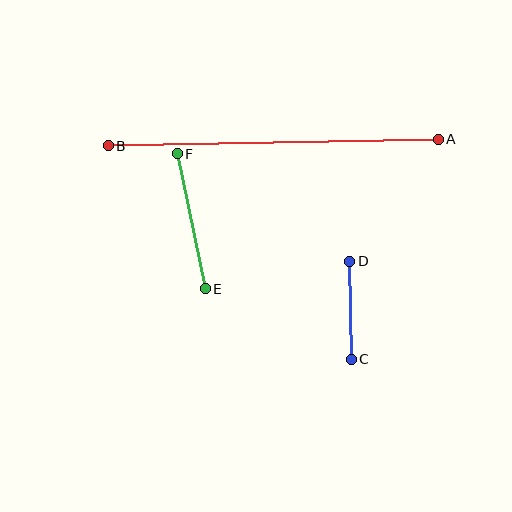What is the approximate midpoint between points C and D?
The midpoint is at approximately (351, 310) pixels.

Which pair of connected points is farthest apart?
Points A and B are farthest apart.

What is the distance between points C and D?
The distance is approximately 98 pixels.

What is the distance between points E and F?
The distance is approximately 138 pixels.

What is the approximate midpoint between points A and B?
The midpoint is at approximately (273, 142) pixels.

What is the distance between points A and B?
The distance is approximately 330 pixels.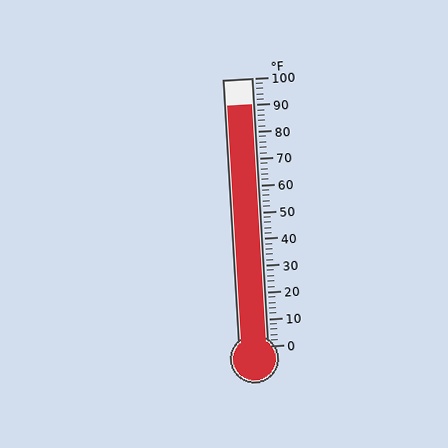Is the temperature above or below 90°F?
The temperature is at 90°F.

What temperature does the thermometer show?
The thermometer shows approximately 90°F.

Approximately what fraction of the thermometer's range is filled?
The thermometer is filled to approximately 90% of its range.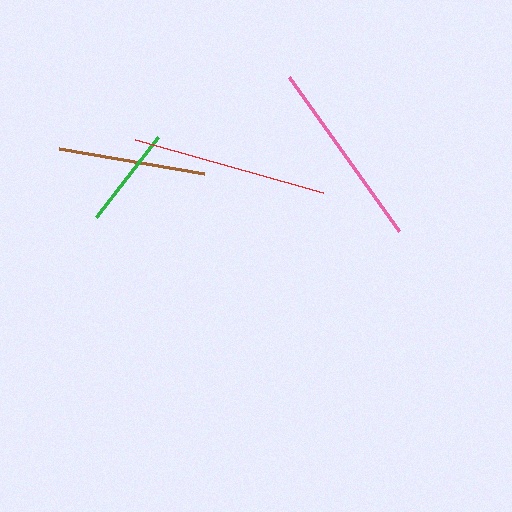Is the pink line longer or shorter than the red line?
The red line is longer than the pink line.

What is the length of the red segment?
The red segment is approximately 195 pixels long.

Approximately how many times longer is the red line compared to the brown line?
The red line is approximately 1.3 times the length of the brown line.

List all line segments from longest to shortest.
From longest to shortest: red, pink, brown, green.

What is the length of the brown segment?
The brown segment is approximately 148 pixels long.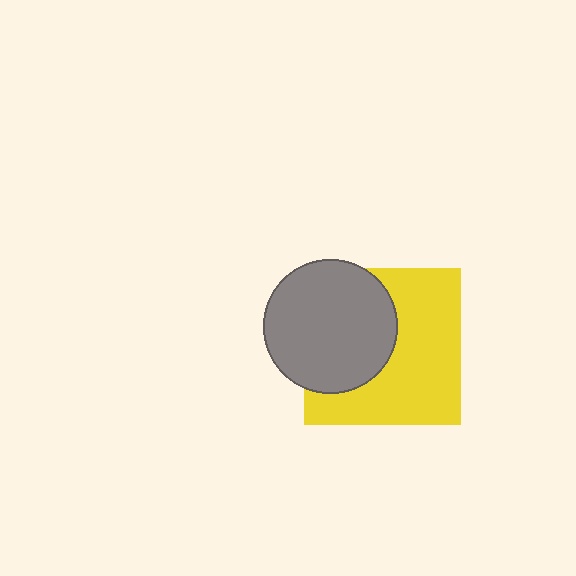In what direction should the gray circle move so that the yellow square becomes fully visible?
The gray circle should move left. That is the shortest direction to clear the overlap and leave the yellow square fully visible.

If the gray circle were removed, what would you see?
You would see the complete yellow square.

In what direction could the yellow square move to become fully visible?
The yellow square could move right. That would shift it out from behind the gray circle entirely.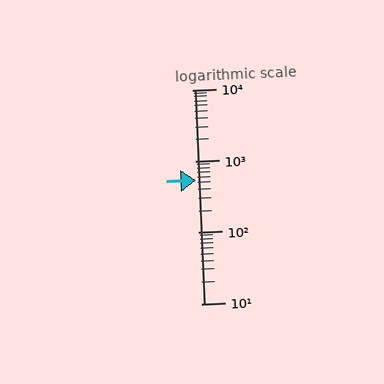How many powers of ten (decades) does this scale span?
The scale spans 3 decades, from 10 to 10000.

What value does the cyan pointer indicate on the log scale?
The pointer indicates approximately 540.